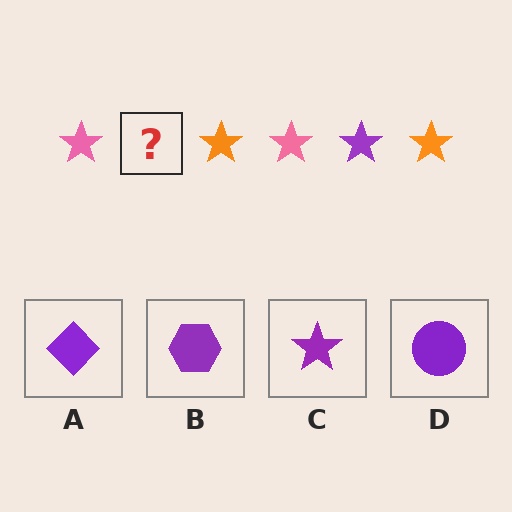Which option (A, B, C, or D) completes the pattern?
C.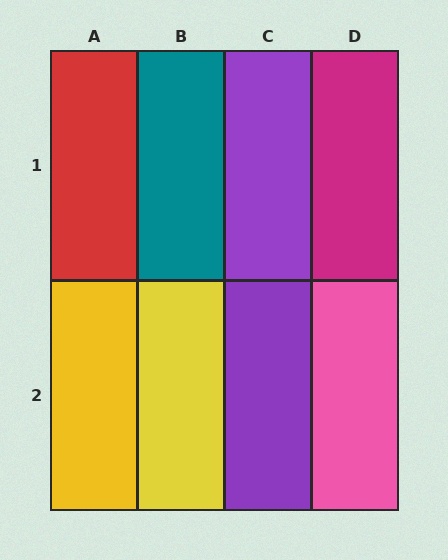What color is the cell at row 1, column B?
Teal.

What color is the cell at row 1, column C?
Purple.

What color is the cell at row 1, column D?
Magenta.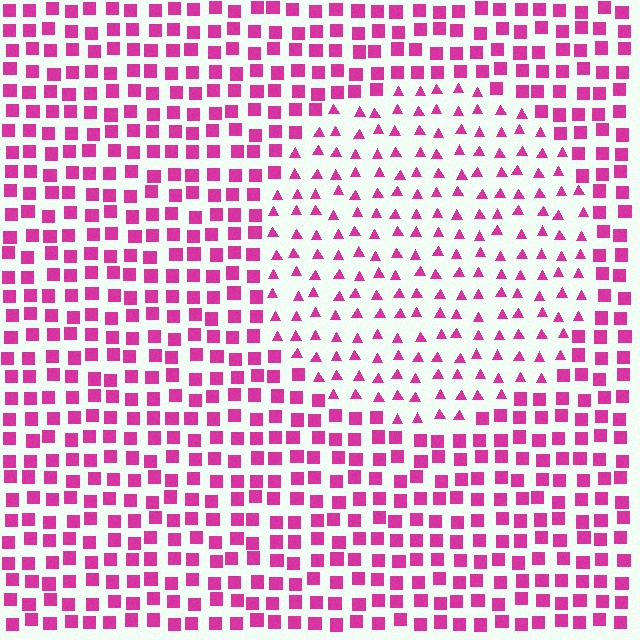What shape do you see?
I see a circle.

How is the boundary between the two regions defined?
The boundary is defined by a change in element shape: triangles inside vs. squares outside. All elements share the same color and spacing.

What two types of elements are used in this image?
The image uses triangles inside the circle region and squares outside it.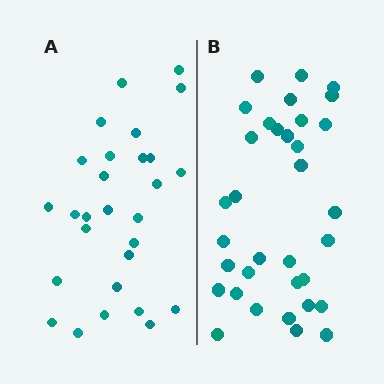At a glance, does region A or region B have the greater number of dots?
Region B (the right region) has more dots.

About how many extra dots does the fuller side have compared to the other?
Region B has about 6 more dots than region A.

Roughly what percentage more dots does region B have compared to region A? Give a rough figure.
About 20% more.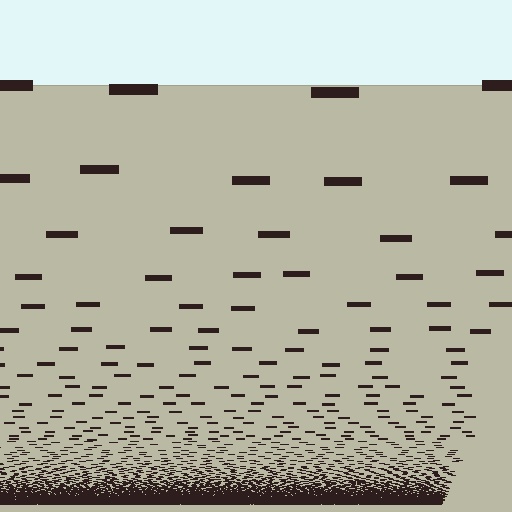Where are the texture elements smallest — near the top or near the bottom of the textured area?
Near the bottom.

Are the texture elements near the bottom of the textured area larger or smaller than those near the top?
Smaller. The gradient is inverted — elements near the bottom are smaller and denser.